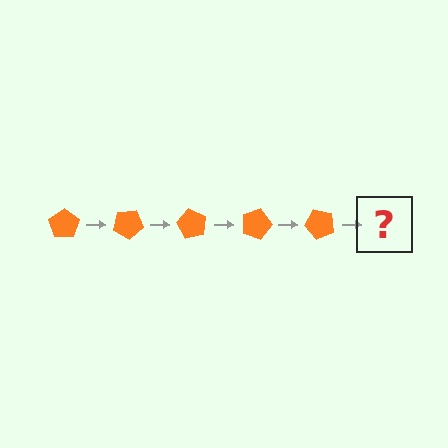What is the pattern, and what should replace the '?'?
The pattern is that the pentagon rotates 30 degrees each step. The '?' should be an orange pentagon rotated 150 degrees.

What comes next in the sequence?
The next element should be an orange pentagon rotated 150 degrees.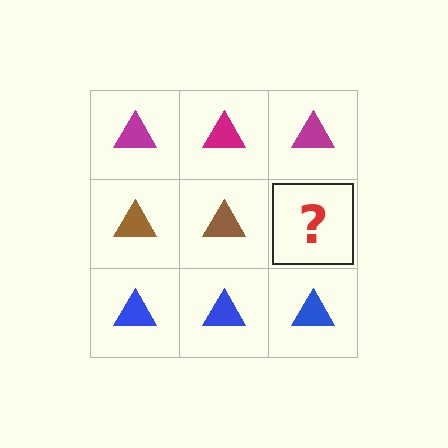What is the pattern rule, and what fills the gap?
The rule is that each row has a consistent color. The gap should be filled with a brown triangle.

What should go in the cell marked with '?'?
The missing cell should contain a brown triangle.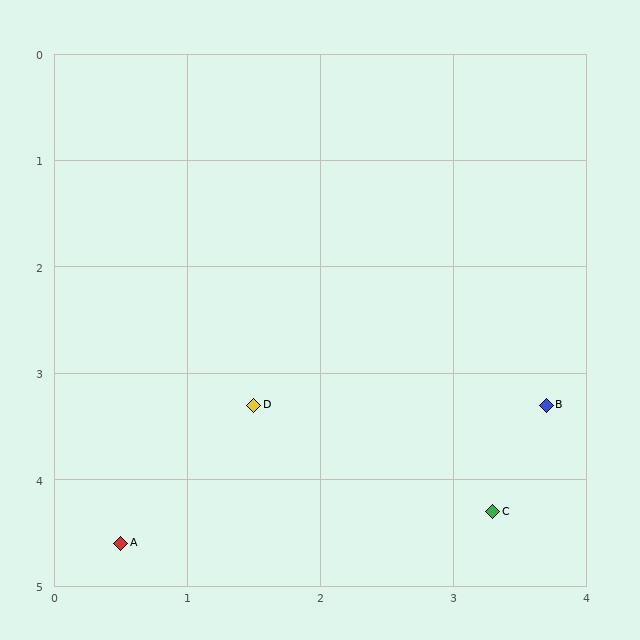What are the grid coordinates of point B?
Point B is at approximately (3.7, 3.3).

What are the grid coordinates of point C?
Point C is at approximately (3.3, 4.3).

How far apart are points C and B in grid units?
Points C and B are about 1.1 grid units apart.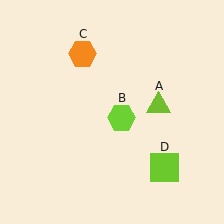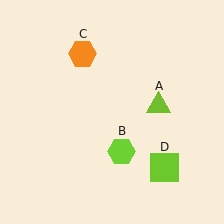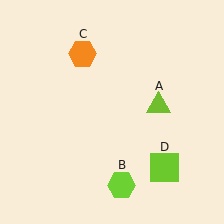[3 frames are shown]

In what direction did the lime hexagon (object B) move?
The lime hexagon (object B) moved down.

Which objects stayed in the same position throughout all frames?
Lime triangle (object A) and orange hexagon (object C) and lime square (object D) remained stationary.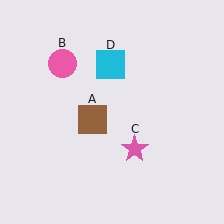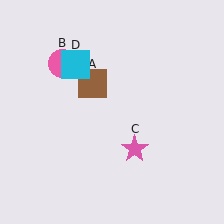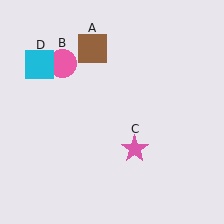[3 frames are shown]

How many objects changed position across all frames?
2 objects changed position: brown square (object A), cyan square (object D).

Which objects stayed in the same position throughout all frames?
Pink circle (object B) and pink star (object C) remained stationary.